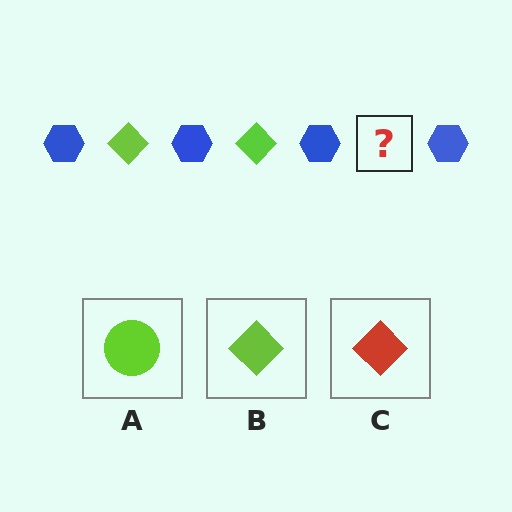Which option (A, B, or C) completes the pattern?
B.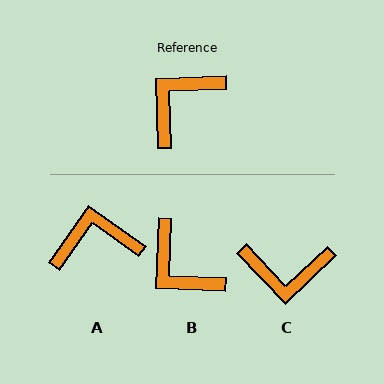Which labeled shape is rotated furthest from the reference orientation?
C, about 131 degrees away.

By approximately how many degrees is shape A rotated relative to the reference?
Approximately 37 degrees clockwise.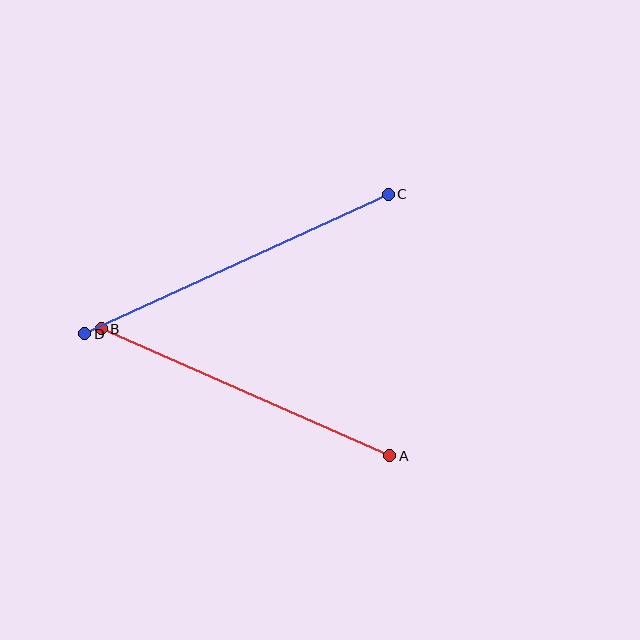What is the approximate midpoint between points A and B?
The midpoint is at approximately (245, 392) pixels.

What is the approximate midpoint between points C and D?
The midpoint is at approximately (237, 264) pixels.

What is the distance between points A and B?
The distance is approximately 315 pixels.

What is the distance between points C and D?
The distance is approximately 334 pixels.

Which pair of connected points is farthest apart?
Points C and D are farthest apart.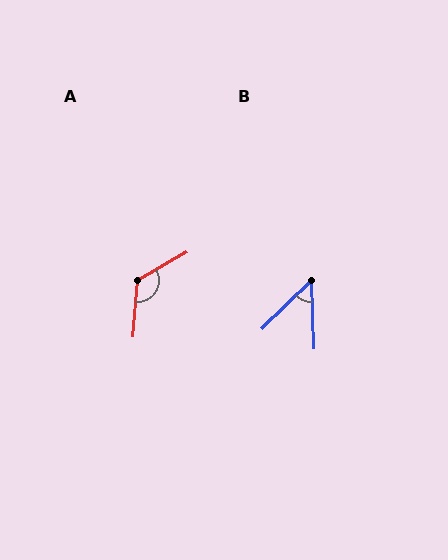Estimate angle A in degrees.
Approximately 125 degrees.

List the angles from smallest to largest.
B (48°), A (125°).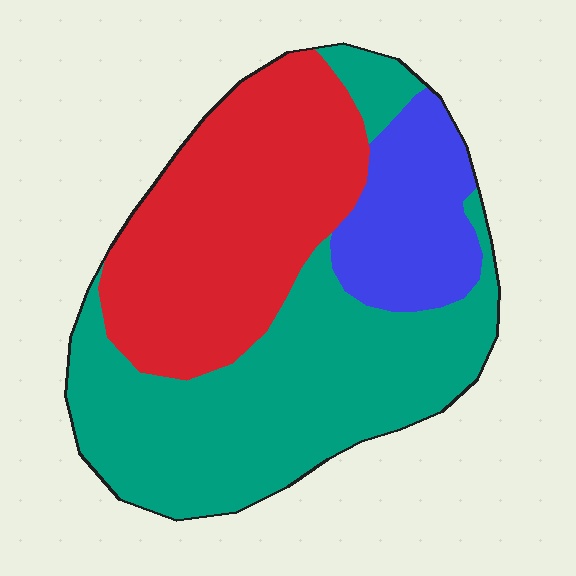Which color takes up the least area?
Blue, at roughly 15%.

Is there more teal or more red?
Teal.